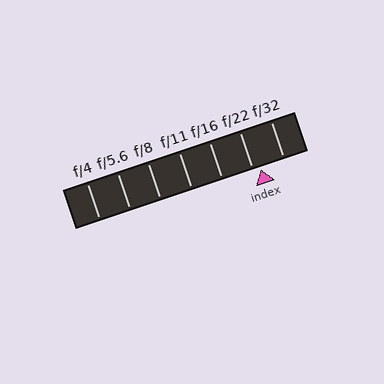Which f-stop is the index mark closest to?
The index mark is closest to f/22.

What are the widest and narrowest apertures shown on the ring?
The widest aperture shown is f/4 and the narrowest is f/32.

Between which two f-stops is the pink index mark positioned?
The index mark is between f/22 and f/32.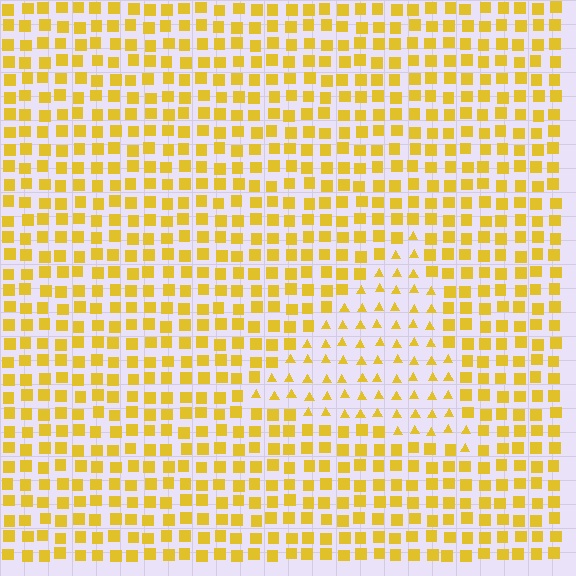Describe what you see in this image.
The image is filled with small yellow elements arranged in a uniform grid. A triangle-shaped region contains triangles, while the surrounding area contains squares. The boundary is defined purely by the change in element shape.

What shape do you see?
I see a triangle.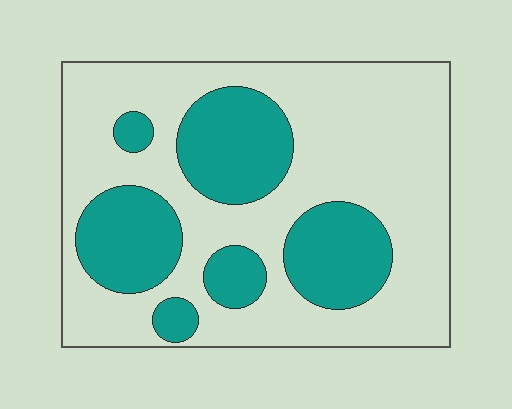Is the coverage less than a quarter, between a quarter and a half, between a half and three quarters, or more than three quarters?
Between a quarter and a half.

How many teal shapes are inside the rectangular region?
6.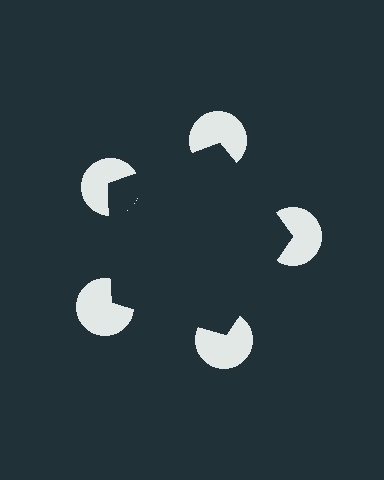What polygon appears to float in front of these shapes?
An illusory pentagon — its edges are inferred from the aligned wedge cuts in the pac-man discs, not physically drawn.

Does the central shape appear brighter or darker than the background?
It typically appears slightly darker than the background, even though no actual brightness change is drawn.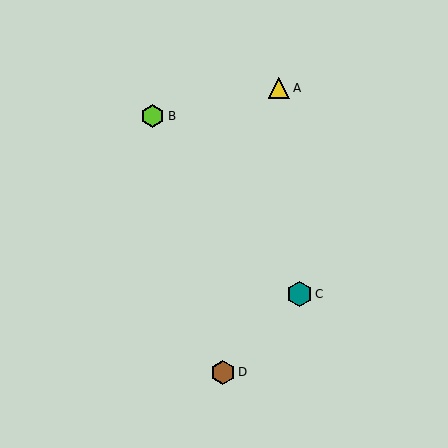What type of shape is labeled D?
Shape D is a brown hexagon.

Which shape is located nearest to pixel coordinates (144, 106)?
The lime hexagon (labeled B) at (153, 116) is nearest to that location.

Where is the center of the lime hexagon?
The center of the lime hexagon is at (153, 116).